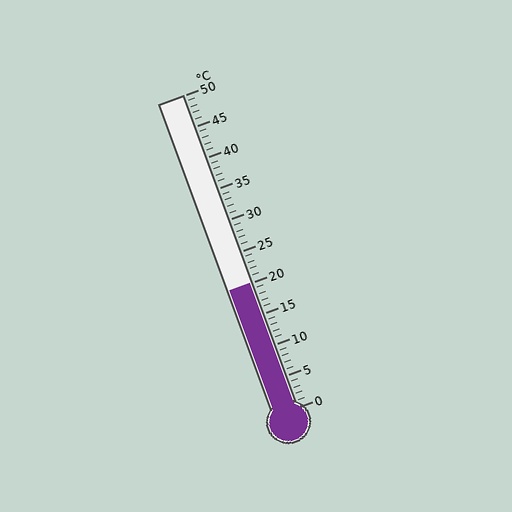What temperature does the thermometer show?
The thermometer shows approximately 20°C.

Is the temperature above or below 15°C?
The temperature is above 15°C.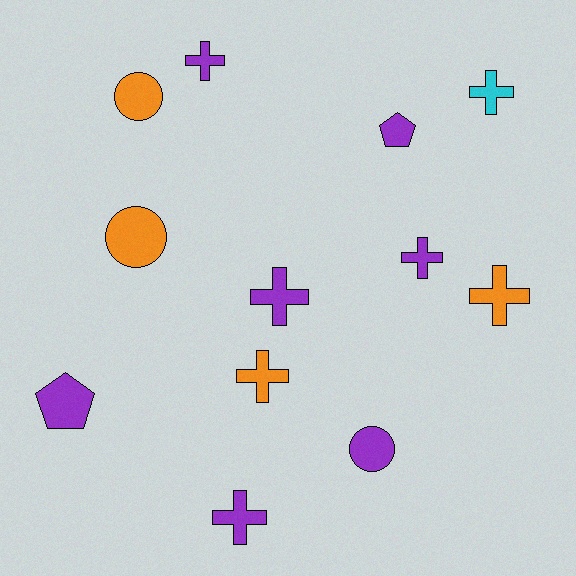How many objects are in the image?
There are 12 objects.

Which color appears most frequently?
Purple, with 7 objects.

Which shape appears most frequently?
Cross, with 7 objects.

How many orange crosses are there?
There are 2 orange crosses.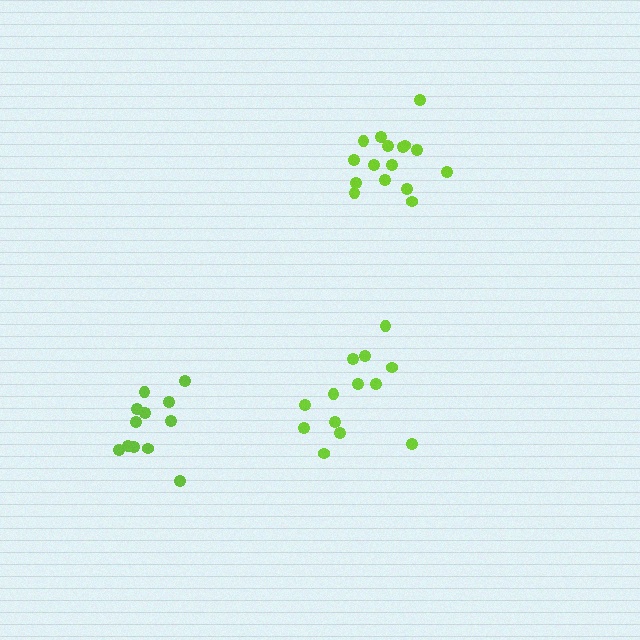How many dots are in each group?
Group 1: 16 dots, Group 2: 13 dots, Group 3: 12 dots (41 total).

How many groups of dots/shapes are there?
There are 3 groups.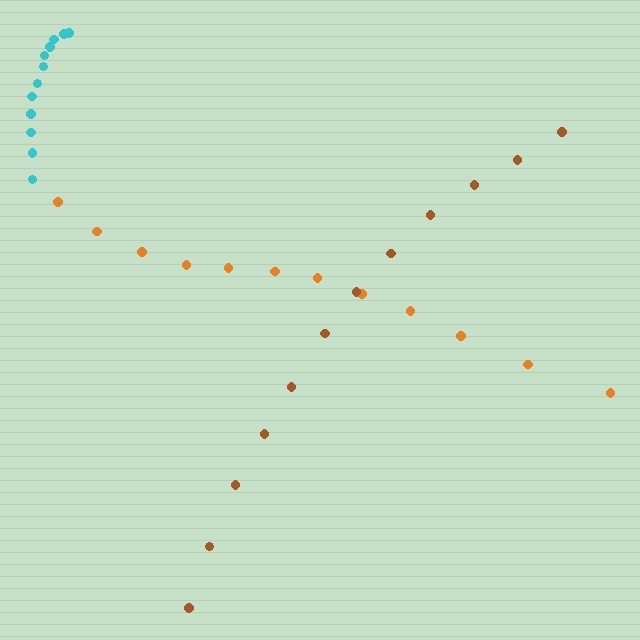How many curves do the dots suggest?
There are 3 distinct paths.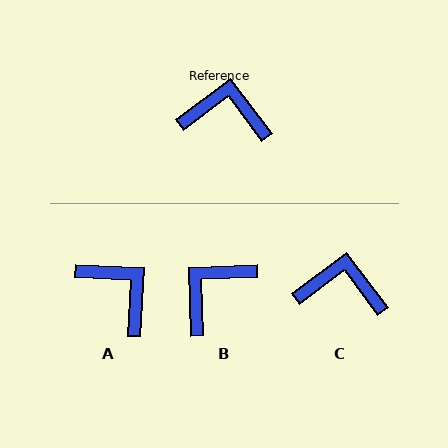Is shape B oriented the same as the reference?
No, it is off by about 55 degrees.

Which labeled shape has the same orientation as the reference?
C.